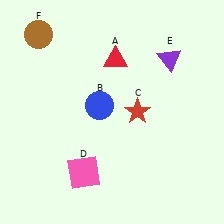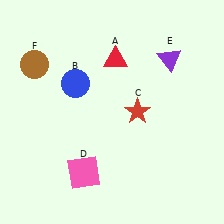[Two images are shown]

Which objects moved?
The objects that moved are: the blue circle (B), the brown circle (F).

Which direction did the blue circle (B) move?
The blue circle (B) moved left.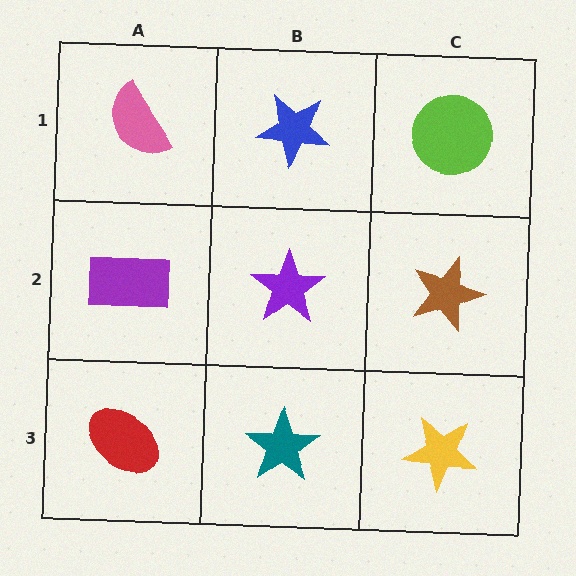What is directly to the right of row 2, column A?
A purple star.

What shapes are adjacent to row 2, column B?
A blue star (row 1, column B), a teal star (row 3, column B), a purple rectangle (row 2, column A), a brown star (row 2, column C).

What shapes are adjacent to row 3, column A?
A purple rectangle (row 2, column A), a teal star (row 3, column B).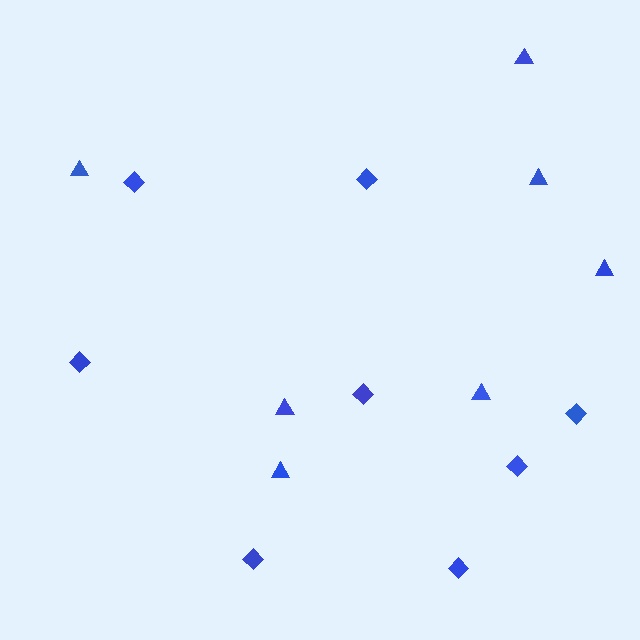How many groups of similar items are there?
There are 2 groups: one group of diamonds (8) and one group of triangles (7).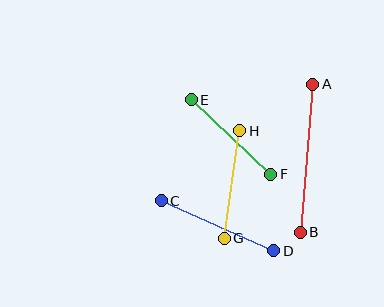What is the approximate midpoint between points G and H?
The midpoint is at approximately (232, 184) pixels.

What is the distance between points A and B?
The distance is approximately 149 pixels.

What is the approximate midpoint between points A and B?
The midpoint is at approximately (307, 158) pixels.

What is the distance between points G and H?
The distance is approximately 109 pixels.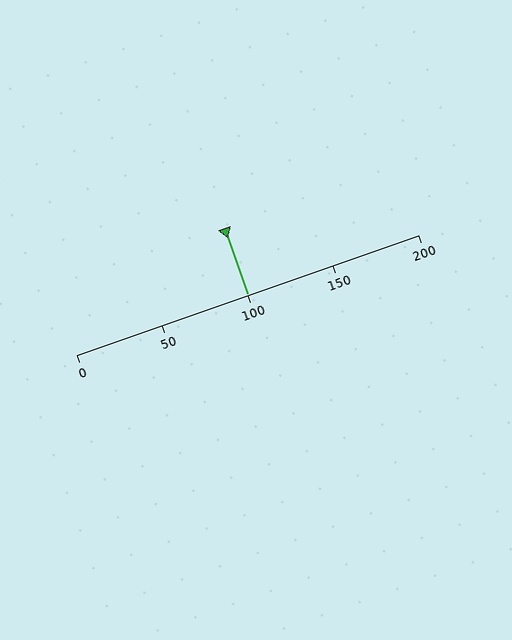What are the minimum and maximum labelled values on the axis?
The axis runs from 0 to 200.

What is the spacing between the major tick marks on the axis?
The major ticks are spaced 50 apart.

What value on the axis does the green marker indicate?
The marker indicates approximately 100.